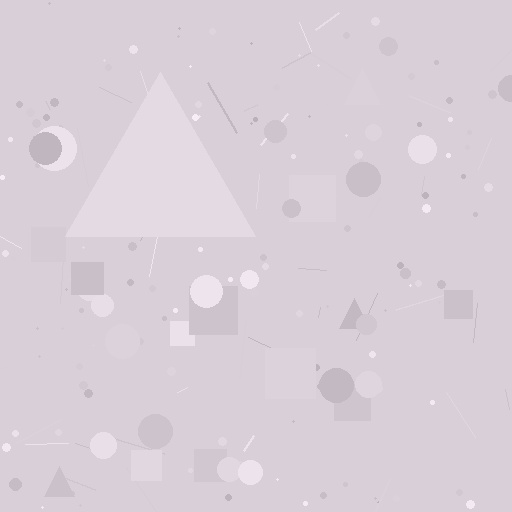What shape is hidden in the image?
A triangle is hidden in the image.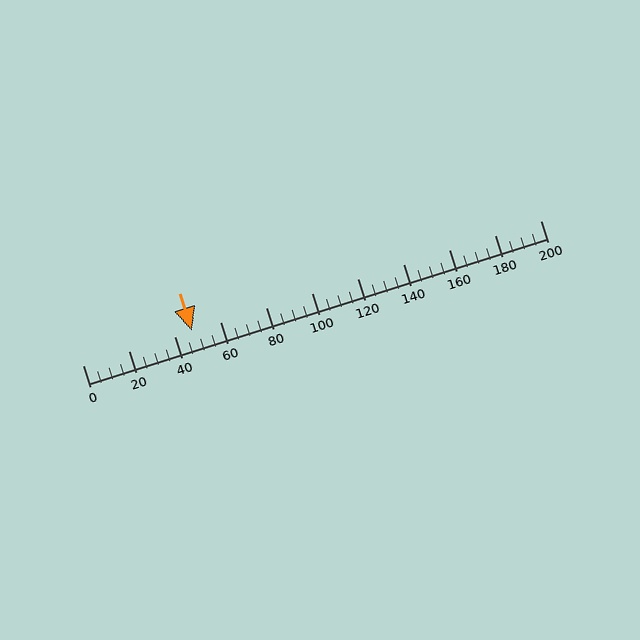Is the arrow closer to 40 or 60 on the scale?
The arrow is closer to 40.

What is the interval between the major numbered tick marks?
The major tick marks are spaced 20 units apart.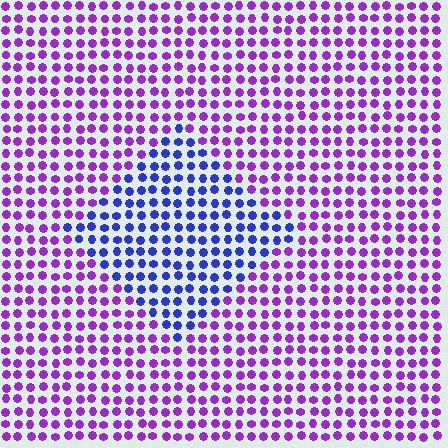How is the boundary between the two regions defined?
The boundary is defined purely by a slight shift in hue (about 48 degrees). Spacing, size, and orientation are identical on both sides.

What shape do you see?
I see a diamond.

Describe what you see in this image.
The image is filled with small purple elements in a uniform arrangement. A diamond-shaped region is visible where the elements are tinted to a slightly different hue, forming a subtle color boundary.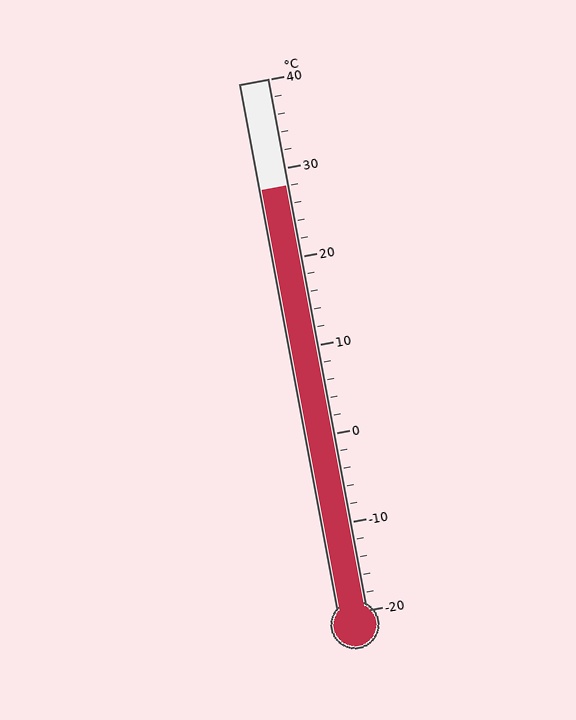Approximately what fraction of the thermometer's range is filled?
The thermometer is filled to approximately 80% of its range.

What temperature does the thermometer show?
The thermometer shows approximately 28°C.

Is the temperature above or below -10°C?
The temperature is above -10°C.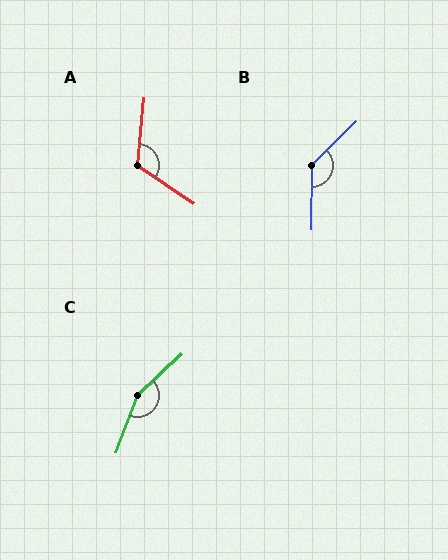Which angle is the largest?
C, at approximately 154 degrees.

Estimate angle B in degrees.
Approximately 134 degrees.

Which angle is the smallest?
A, at approximately 119 degrees.